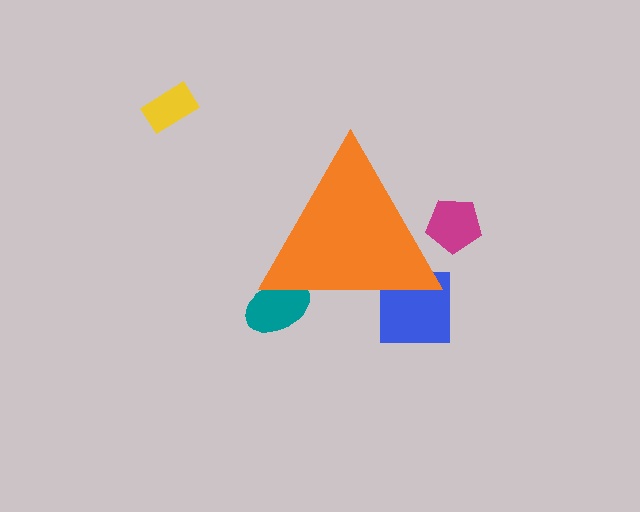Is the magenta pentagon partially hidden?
Yes, the magenta pentagon is partially hidden behind the orange triangle.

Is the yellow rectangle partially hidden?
No, the yellow rectangle is fully visible.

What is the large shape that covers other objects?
An orange triangle.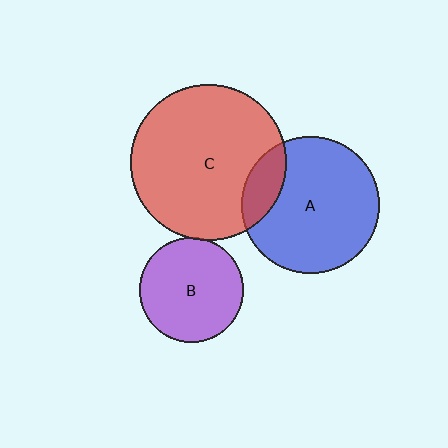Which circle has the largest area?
Circle C (red).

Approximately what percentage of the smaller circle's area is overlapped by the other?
Approximately 15%.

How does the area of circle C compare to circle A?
Approximately 1.3 times.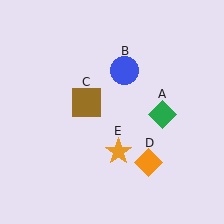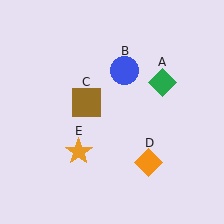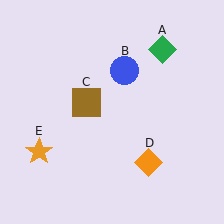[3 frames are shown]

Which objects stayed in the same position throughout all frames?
Blue circle (object B) and brown square (object C) and orange diamond (object D) remained stationary.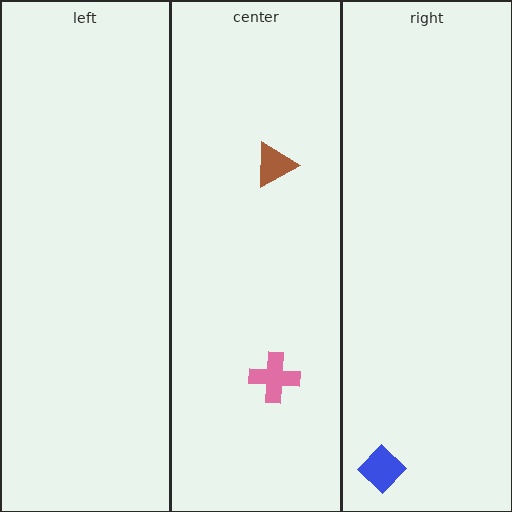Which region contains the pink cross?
The center region.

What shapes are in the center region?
The brown triangle, the pink cross.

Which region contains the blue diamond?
The right region.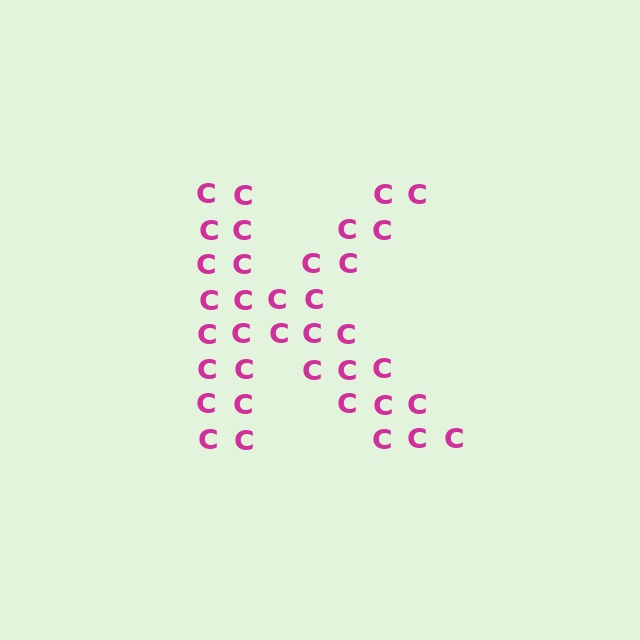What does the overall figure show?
The overall figure shows the letter K.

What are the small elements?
The small elements are letter C's.